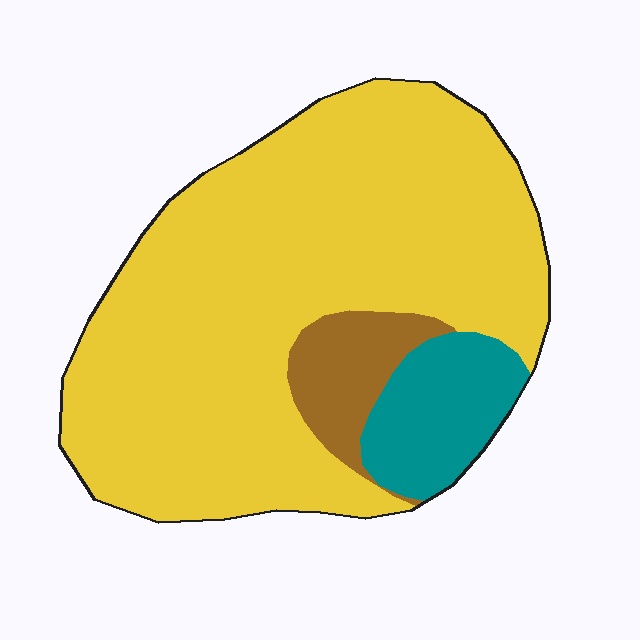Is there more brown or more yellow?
Yellow.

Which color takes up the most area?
Yellow, at roughly 80%.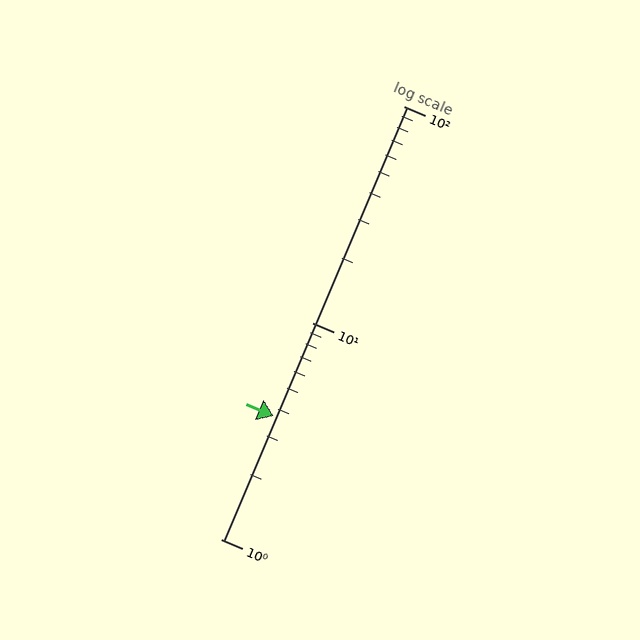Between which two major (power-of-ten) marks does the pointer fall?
The pointer is between 1 and 10.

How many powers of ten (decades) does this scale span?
The scale spans 2 decades, from 1 to 100.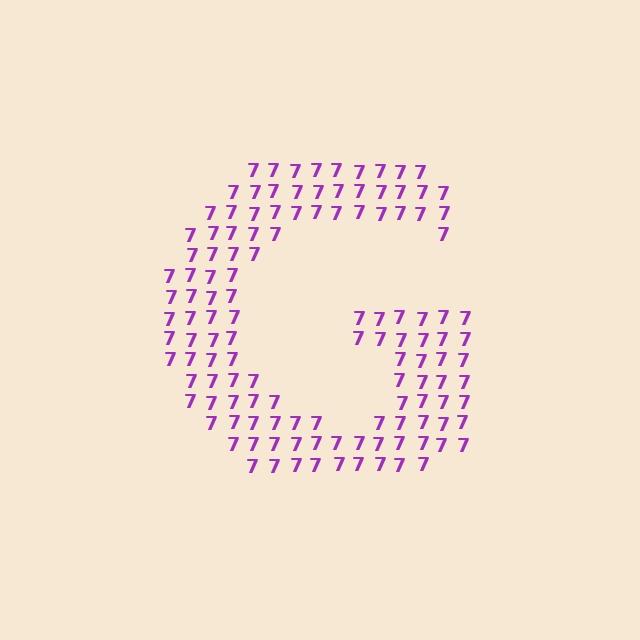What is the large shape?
The large shape is the letter G.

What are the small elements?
The small elements are digit 7's.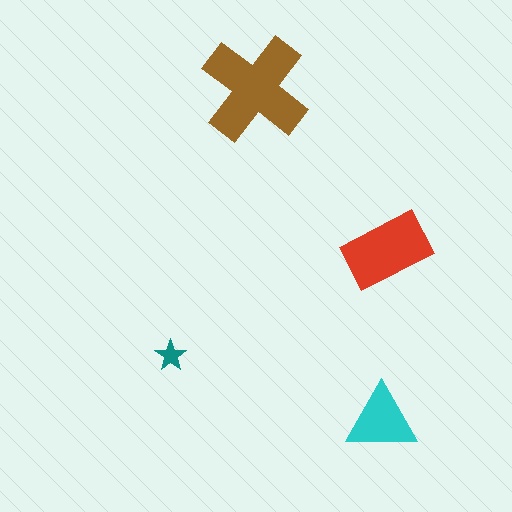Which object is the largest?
The brown cross.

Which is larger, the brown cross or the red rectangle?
The brown cross.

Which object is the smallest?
The teal star.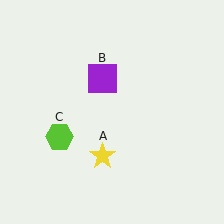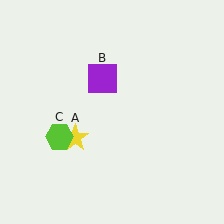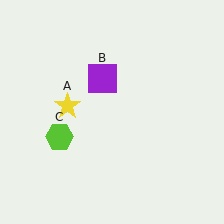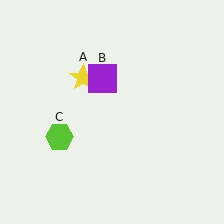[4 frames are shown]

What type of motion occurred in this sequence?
The yellow star (object A) rotated clockwise around the center of the scene.